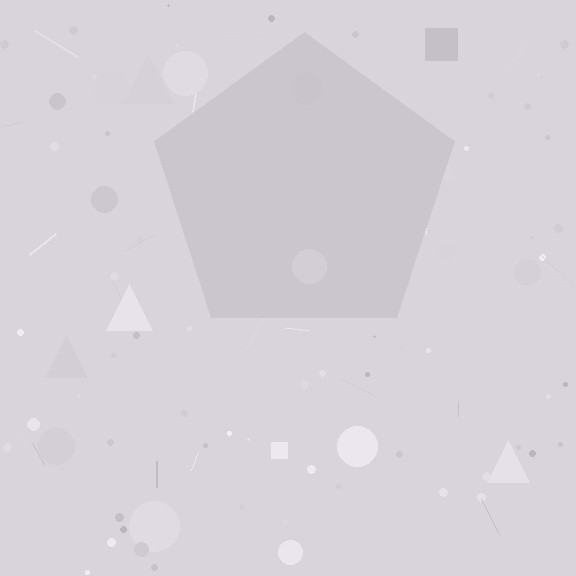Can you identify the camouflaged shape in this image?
The camouflaged shape is a pentagon.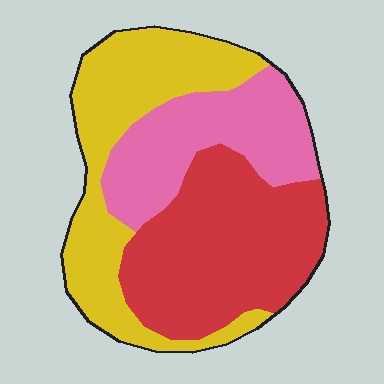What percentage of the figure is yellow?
Yellow takes up about one third (1/3) of the figure.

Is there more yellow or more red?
Red.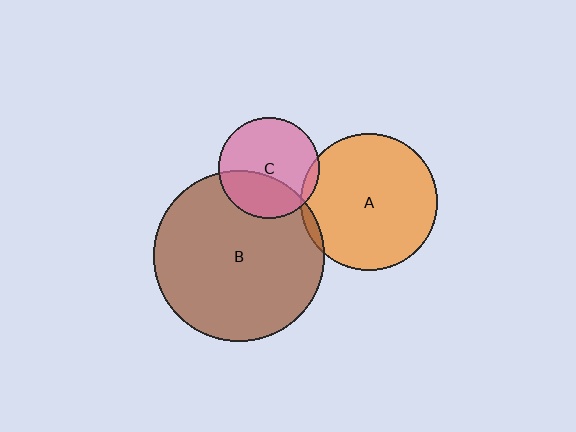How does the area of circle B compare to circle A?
Approximately 1.5 times.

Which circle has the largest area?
Circle B (brown).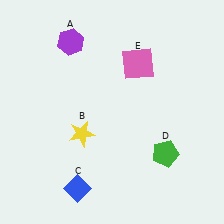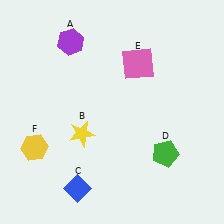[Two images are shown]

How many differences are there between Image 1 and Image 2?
There is 1 difference between the two images.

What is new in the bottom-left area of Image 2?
A yellow hexagon (F) was added in the bottom-left area of Image 2.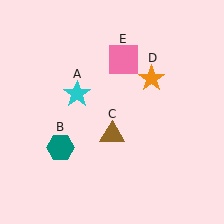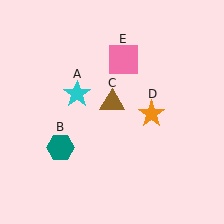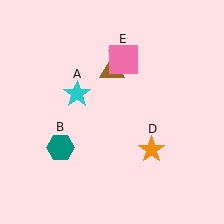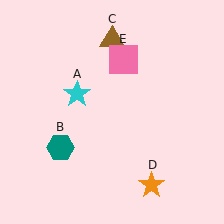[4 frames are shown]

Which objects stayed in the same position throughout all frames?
Cyan star (object A) and teal hexagon (object B) and pink square (object E) remained stationary.